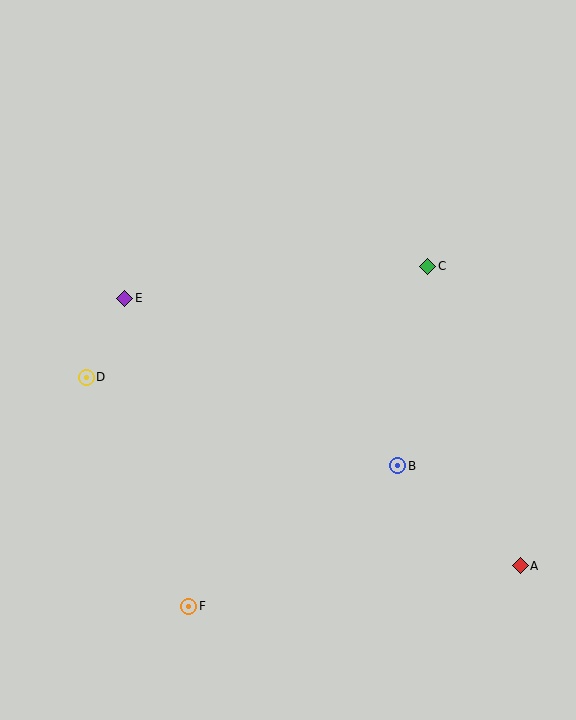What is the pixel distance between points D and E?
The distance between D and E is 87 pixels.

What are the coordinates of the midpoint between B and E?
The midpoint between B and E is at (261, 382).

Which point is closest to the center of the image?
Point B at (398, 466) is closest to the center.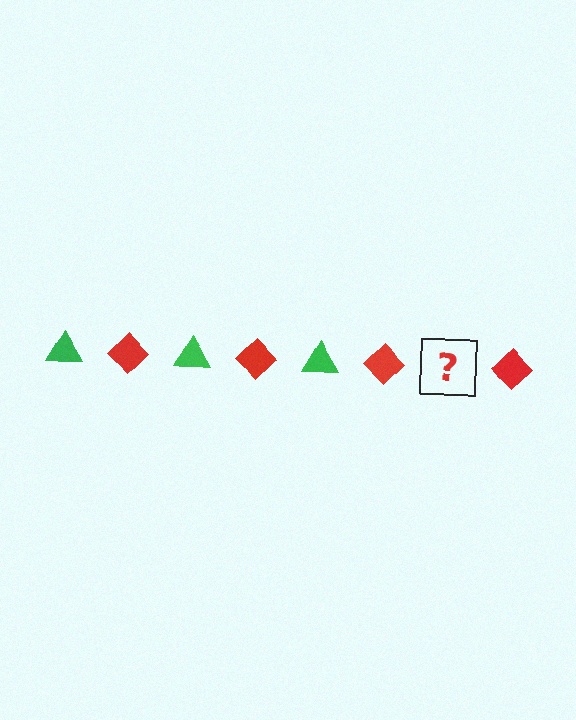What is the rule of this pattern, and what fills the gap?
The rule is that the pattern alternates between green triangle and red diamond. The gap should be filled with a green triangle.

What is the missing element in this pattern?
The missing element is a green triangle.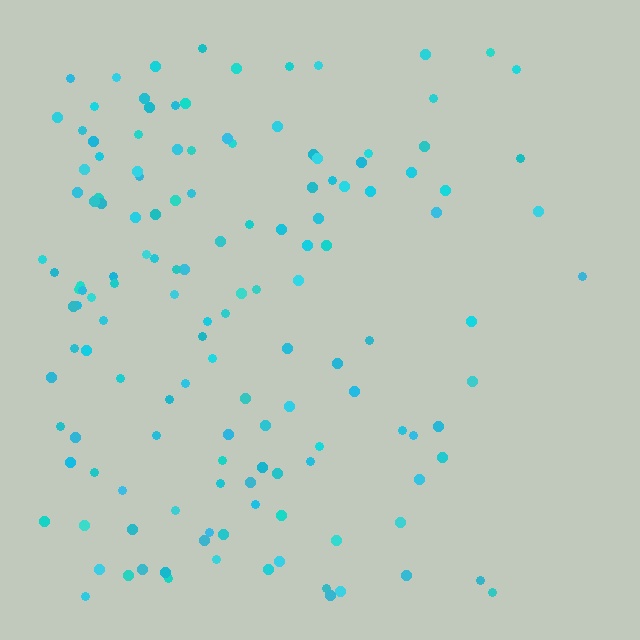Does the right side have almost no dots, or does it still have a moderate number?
Still a moderate number, just noticeably fewer than the left.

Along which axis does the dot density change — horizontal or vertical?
Horizontal.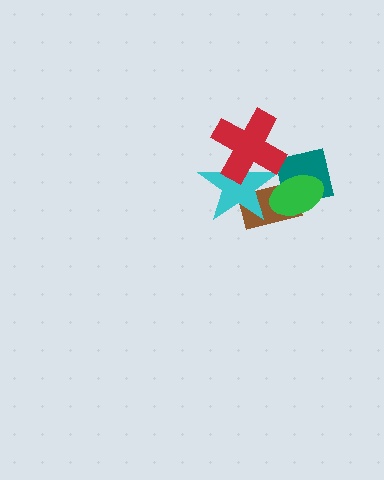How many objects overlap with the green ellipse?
3 objects overlap with the green ellipse.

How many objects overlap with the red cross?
2 objects overlap with the red cross.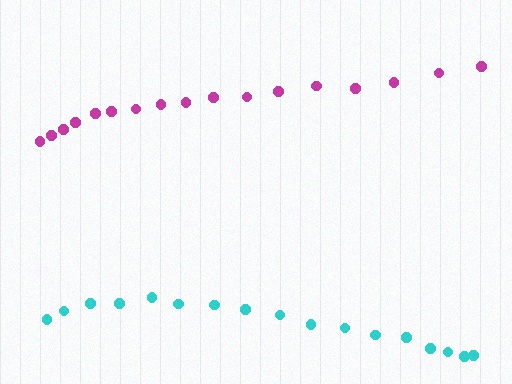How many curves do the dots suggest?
There are 2 distinct paths.